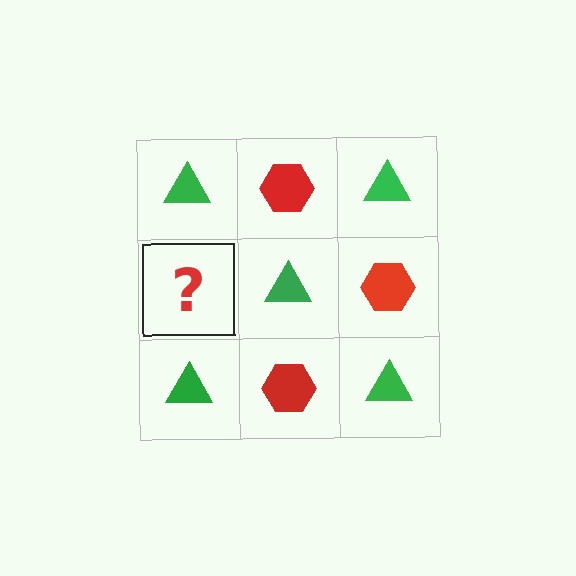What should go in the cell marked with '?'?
The missing cell should contain a red hexagon.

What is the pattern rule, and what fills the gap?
The rule is that it alternates green triangle and red hexagon in a checkerboard pattern. The gap should be filled with a red hexagon.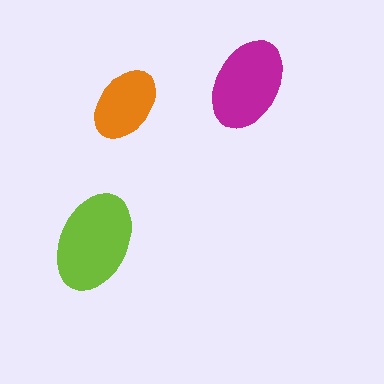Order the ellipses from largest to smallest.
the lime one, the magenta one, the orange one.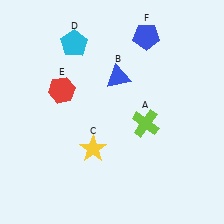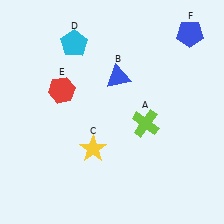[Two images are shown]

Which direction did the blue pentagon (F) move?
The blue pentagon (F) moved right.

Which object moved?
The blue pentagon (F) moved right.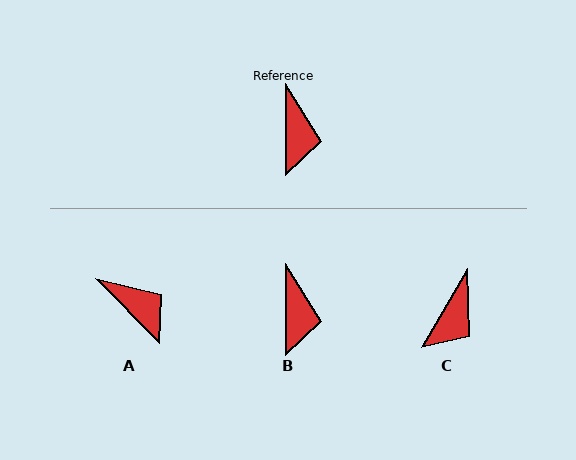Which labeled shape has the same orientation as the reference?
B.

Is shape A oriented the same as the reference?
No, it is off by about 45 degrees.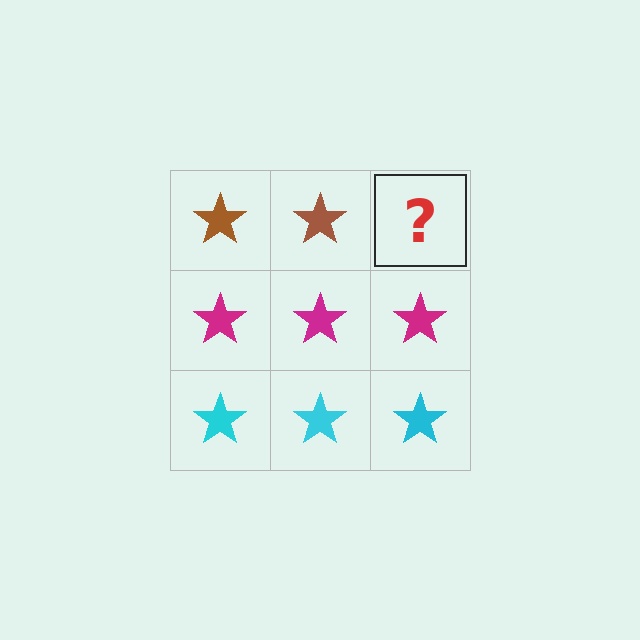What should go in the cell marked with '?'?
The missing cell should contain a brown star.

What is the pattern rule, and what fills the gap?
The rule is that each row has a consistent color. The gap should be filled with a brown star.